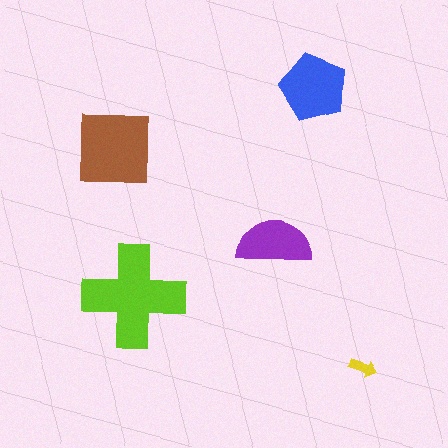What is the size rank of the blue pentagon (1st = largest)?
3rd.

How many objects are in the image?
There are 5 objects in the image.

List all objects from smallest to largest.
The yellow arrow, the purple semicircle, the blue pentagon, the brown square, the lime cross.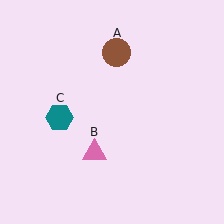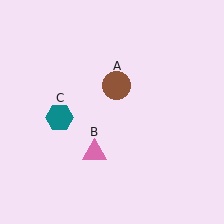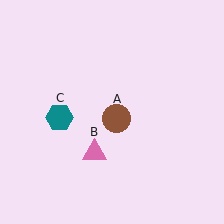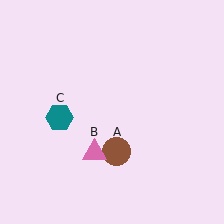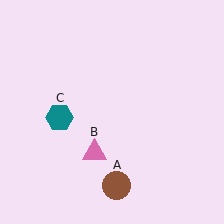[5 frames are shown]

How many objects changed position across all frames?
1 object changed position: brown circle (object A).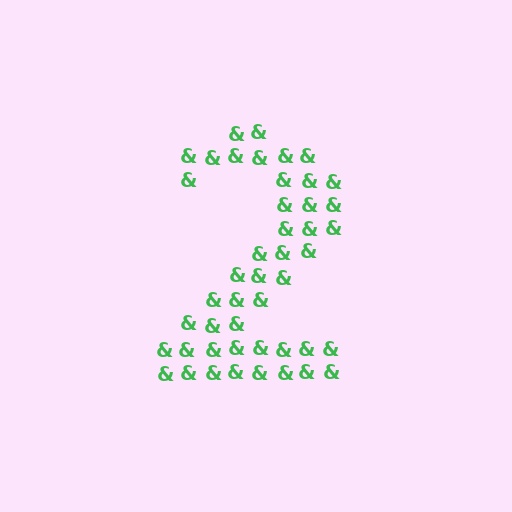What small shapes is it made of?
It is made of small ampersands.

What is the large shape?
The large shape is the digit 2.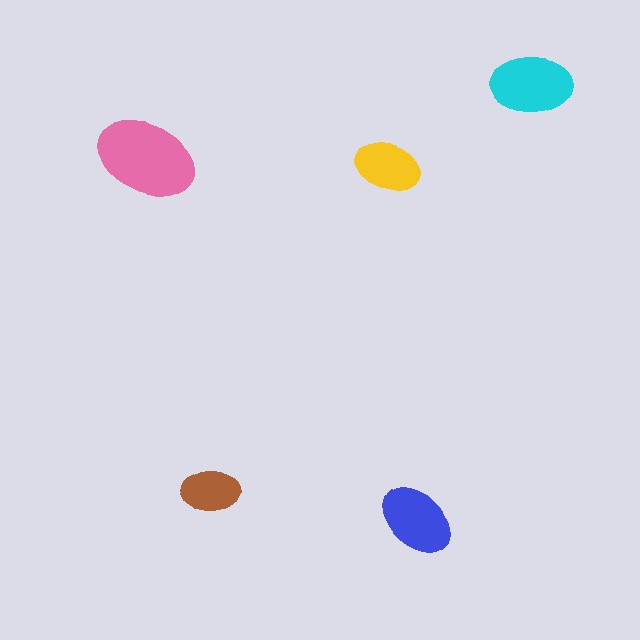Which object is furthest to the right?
The cyan ellipse is rightmost.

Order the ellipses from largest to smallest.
the pink one, the cyan one, the blue one, the yellow one, the brown one.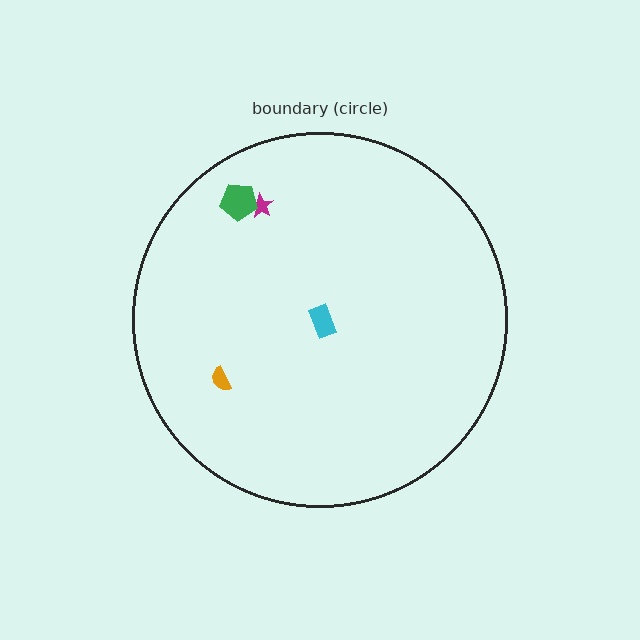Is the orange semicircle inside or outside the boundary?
Inside.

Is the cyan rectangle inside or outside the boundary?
Inside.